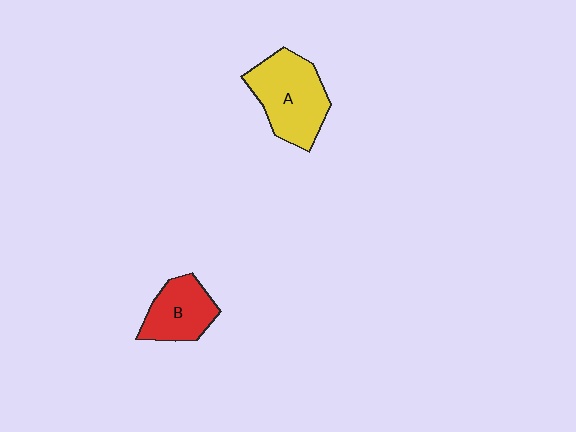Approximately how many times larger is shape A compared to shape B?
Approximately 1.5 times.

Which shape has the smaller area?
Shape B (red).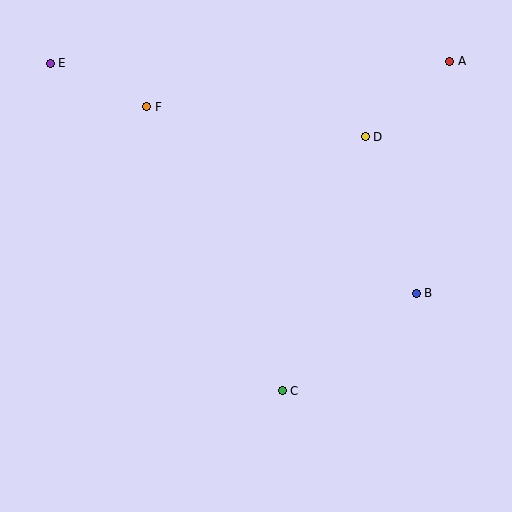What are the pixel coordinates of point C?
Point C is at (282, 391).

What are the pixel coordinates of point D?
Point D is at (365, 137).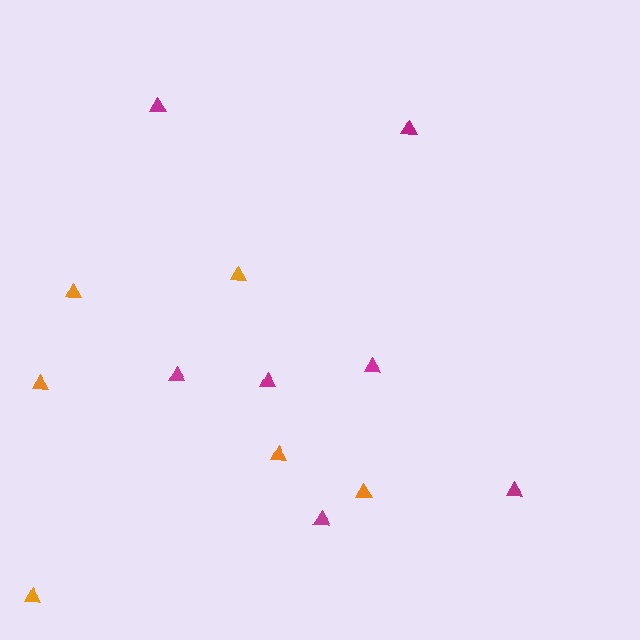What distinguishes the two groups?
There are 2 groups: one group of magenta triangles (7) and one group of orange triangles (6).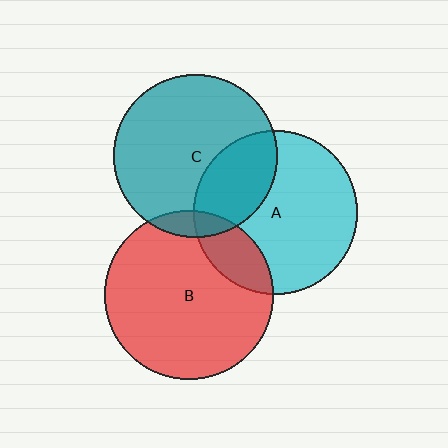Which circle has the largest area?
Circle B (red).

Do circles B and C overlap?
Yes.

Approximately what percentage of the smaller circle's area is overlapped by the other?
Approximately 10%.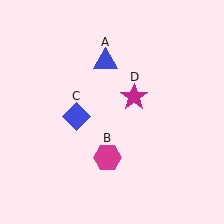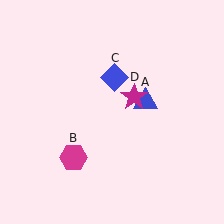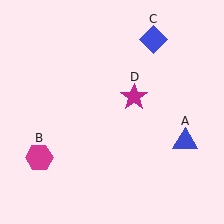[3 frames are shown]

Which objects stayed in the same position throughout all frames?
Magenta star (object D) remained stationary.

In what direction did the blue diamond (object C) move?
The blue diamond (object C) moved up and to the right.